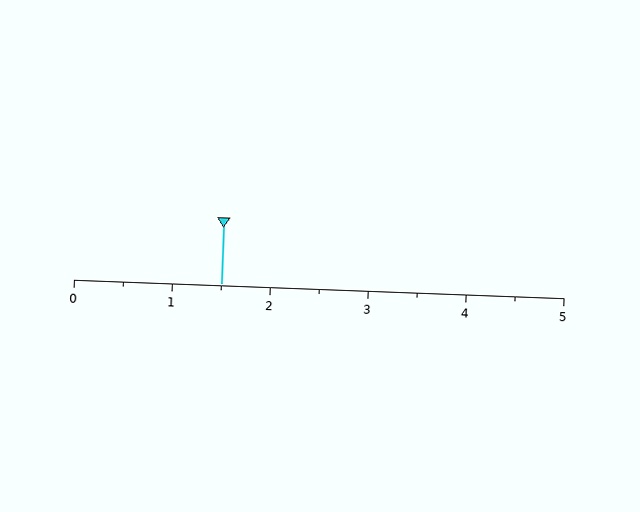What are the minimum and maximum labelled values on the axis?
The axis runs from 0 to 5.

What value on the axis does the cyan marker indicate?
The marker indicates approximately 1.5.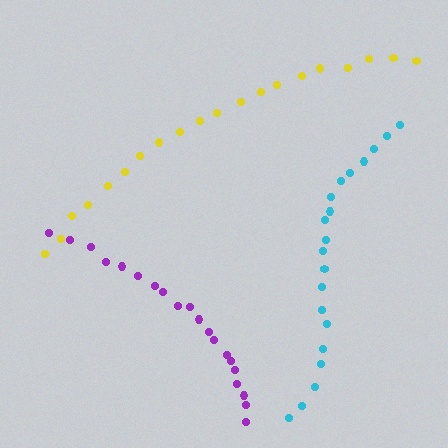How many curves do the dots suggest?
There are 3 distinct paths.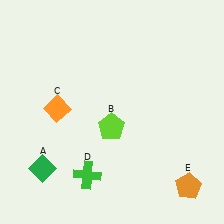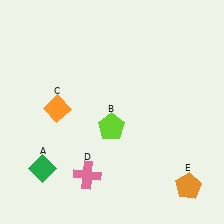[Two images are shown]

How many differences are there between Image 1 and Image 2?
There is 1 difference between the two images.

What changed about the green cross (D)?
In Image 1, D is green. In Image 2, it changed to pink.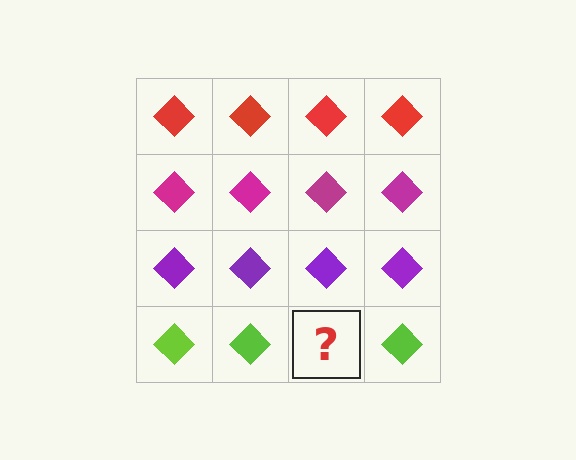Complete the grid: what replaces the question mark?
The question mark should be replaced with a lime diamond.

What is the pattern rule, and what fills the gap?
The rule is that each row has a consistent color. The gap should be filled with a lime diamond.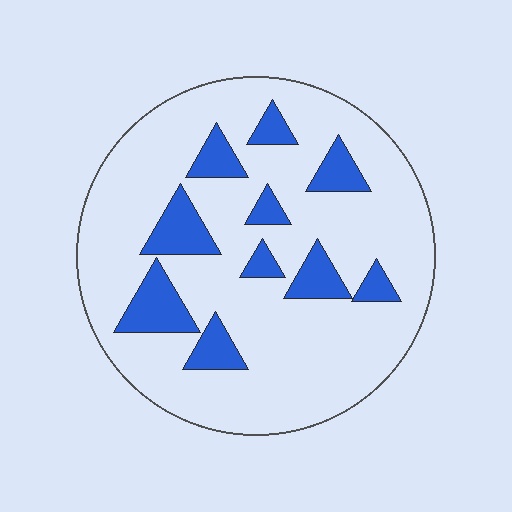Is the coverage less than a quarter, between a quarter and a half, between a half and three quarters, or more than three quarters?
Less than a quarter.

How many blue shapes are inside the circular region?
10.